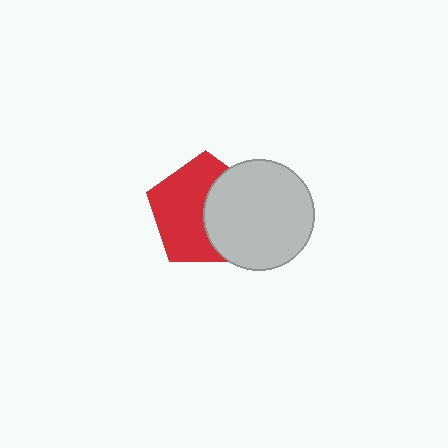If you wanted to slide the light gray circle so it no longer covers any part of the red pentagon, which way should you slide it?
Slide it right — that is the most direct way to separate the two shapes.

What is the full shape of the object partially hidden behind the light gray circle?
The partially hidden object is a red pentagon.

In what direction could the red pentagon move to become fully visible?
The red pentagon could move left. That would shift it out from behind the light gray circle entirely.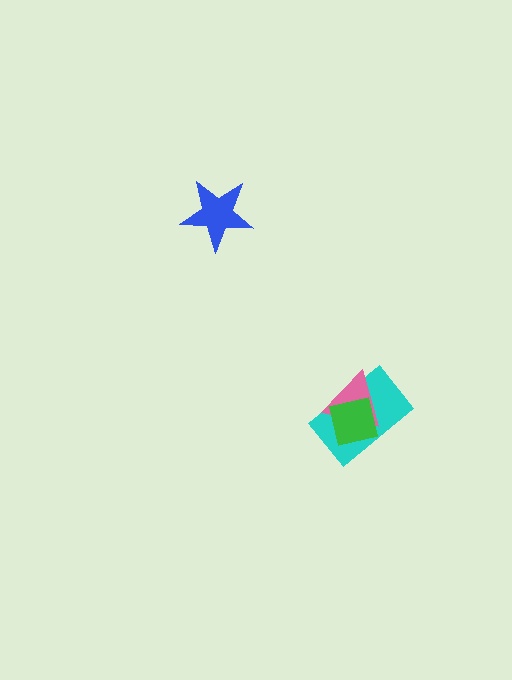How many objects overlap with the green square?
2 objects overlap with the green square.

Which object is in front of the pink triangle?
The green square is in front of the pink triangle.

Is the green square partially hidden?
No, no other shape covers it.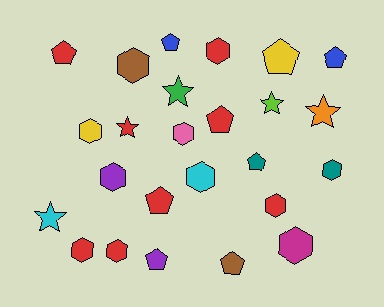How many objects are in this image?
There are 25 objects.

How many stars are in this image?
There are 5 stars.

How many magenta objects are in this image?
There is 1 magenta object.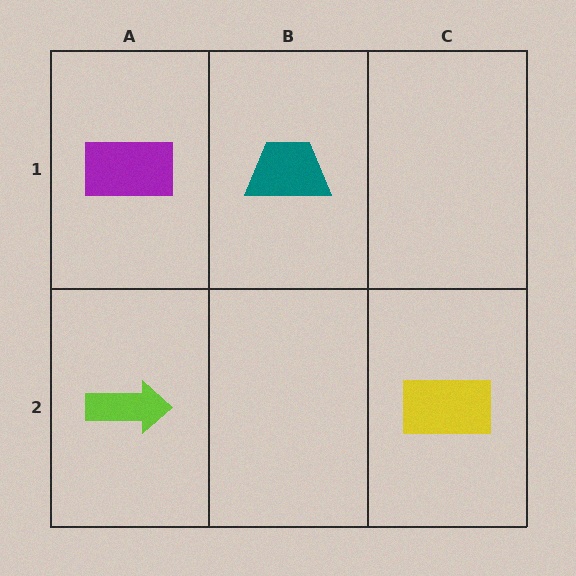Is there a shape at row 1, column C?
No, that cell is empty.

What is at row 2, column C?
A yellow rectangle.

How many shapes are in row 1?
2 shapes.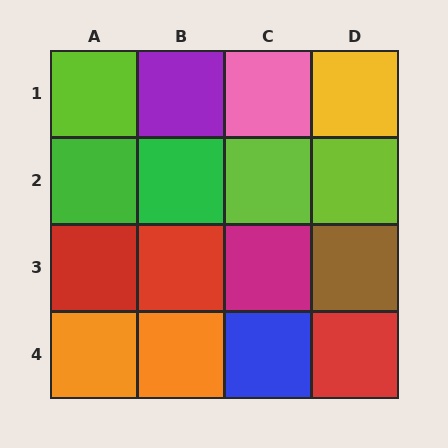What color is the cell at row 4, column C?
Blue.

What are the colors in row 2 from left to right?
Green, green, lime, lime.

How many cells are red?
3 cells are red.